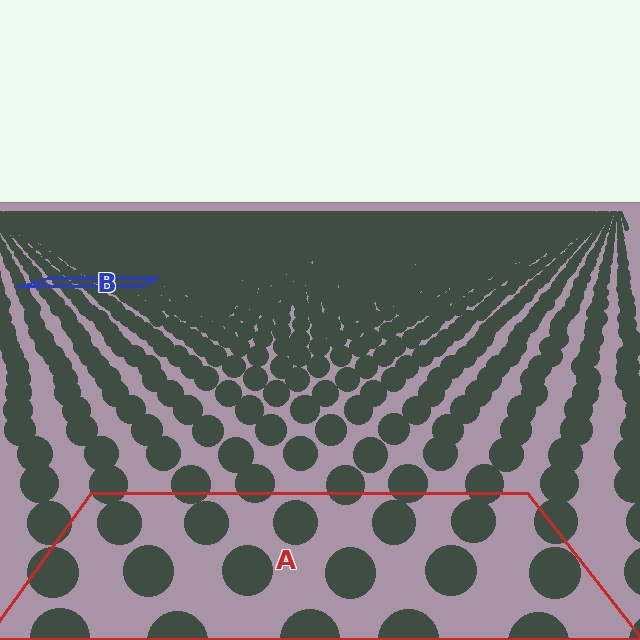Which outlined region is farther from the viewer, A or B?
Region B is farther from the viewer — the texture elements inside it appear smaller and more densely packed.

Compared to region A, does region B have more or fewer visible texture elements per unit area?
Region B has more texture elements per unit area — they are packed more densely because it is farther away.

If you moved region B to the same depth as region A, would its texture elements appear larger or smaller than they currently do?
They would appear larger. At a closer depth, the same texture elements are projected at a bigger on-screen size.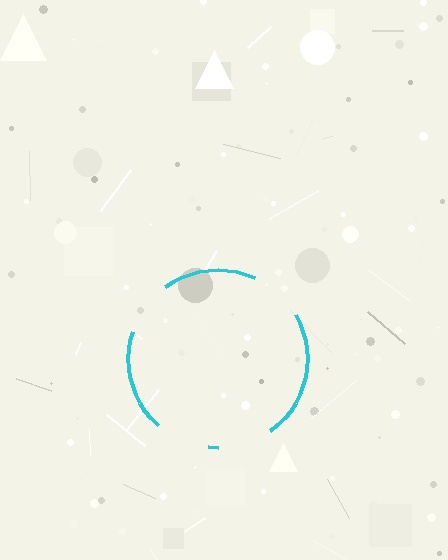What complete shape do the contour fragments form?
The contour fragments form a circle.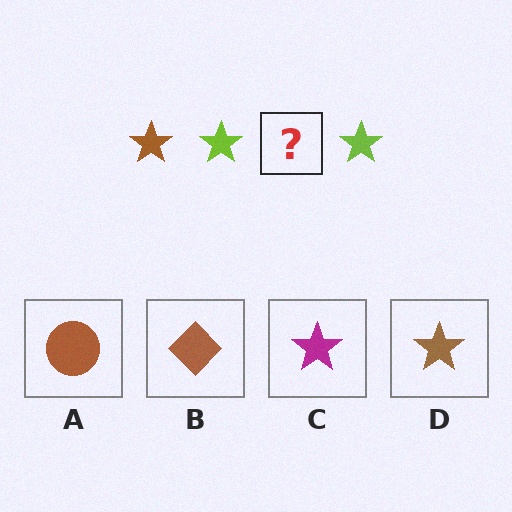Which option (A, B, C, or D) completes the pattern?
D.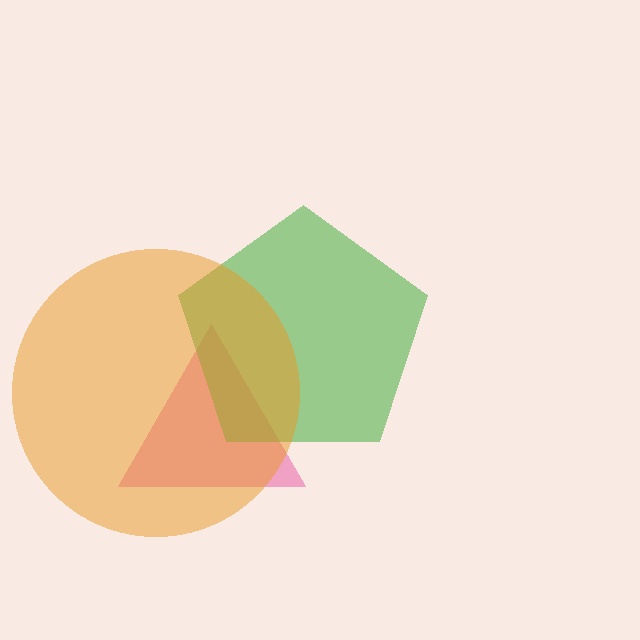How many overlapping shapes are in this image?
There are 3 overlapping shapes in the image.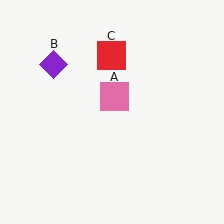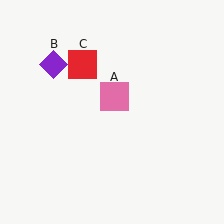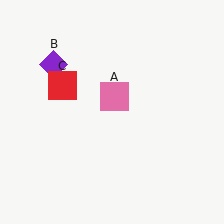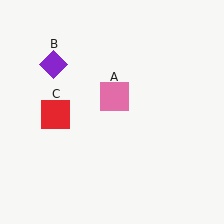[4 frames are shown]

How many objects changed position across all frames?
1 object changed position: red square (object C).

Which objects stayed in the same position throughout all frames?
Pink square (object A) and purple diamond (object B) remained stationary.